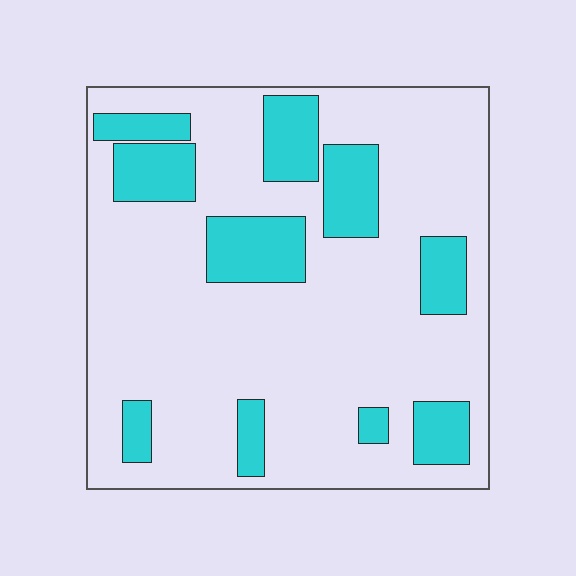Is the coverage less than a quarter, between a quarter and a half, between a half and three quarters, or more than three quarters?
Less than a quarter.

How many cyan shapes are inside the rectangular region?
10.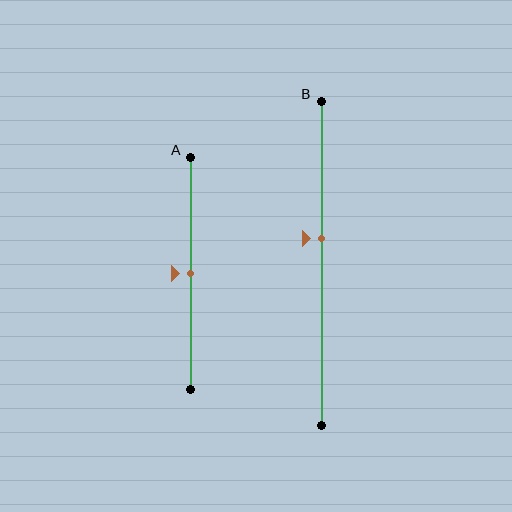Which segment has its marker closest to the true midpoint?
Segment A has its marker closest to the true midpoint.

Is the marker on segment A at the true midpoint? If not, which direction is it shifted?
Yes, the marker on segment A is at the true midpoint.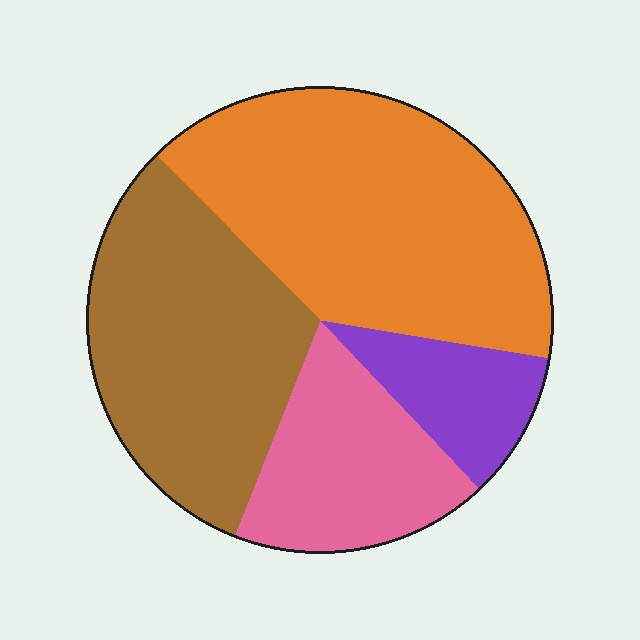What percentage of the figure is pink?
Pink takes up about one sixth (1/6) of the figure.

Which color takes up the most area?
Orange, at roughly 40%.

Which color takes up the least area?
Purple, at roughly 10%.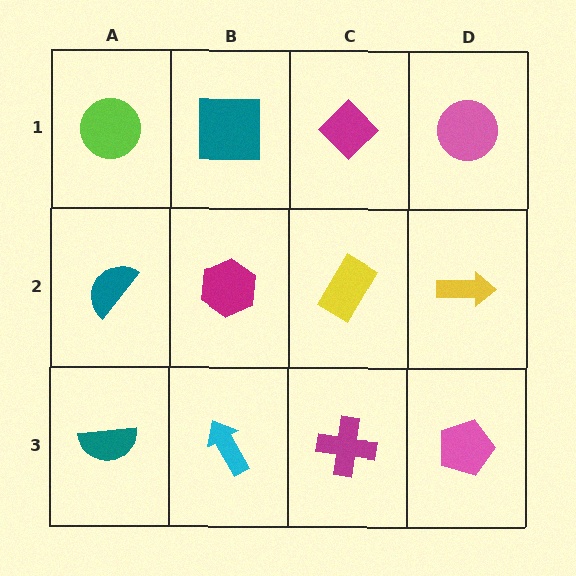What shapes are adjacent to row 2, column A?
A lime circle (row 1, column A), a teal semicircle (row 3, column A), a magenta hexagon (row 2, column B).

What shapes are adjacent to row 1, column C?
A yellow rectangle (row 2, column C), a teal square (row 1, column B), a pink circle (row 1, column D).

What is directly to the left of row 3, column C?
A cyan arrow.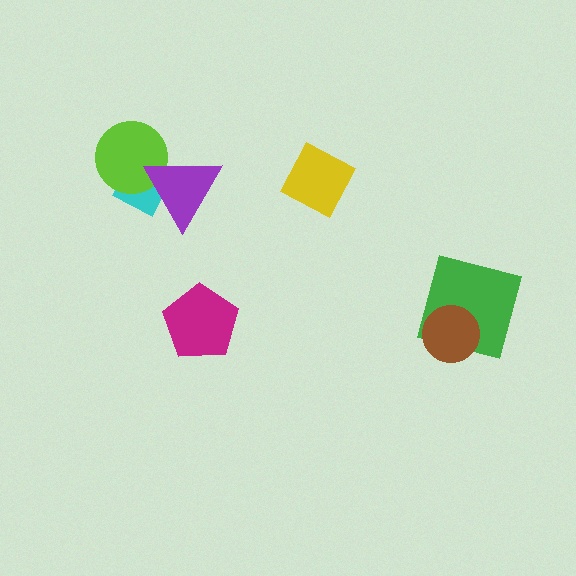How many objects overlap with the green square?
1 object overlaps with the green square.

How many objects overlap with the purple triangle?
2 objects overlap with the purple triangle.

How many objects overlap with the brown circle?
1 object overlaps with the brown circle.